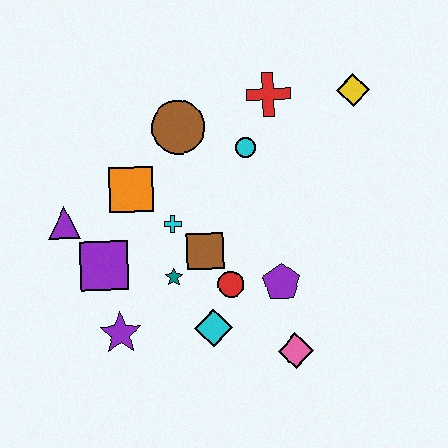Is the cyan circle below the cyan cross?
No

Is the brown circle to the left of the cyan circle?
Yes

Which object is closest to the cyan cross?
The brown square is closest to the cyan cross.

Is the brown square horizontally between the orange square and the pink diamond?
Yes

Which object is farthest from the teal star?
The yellow diamond is farthest from the teal star.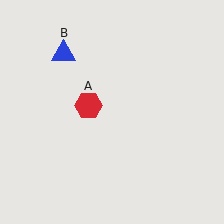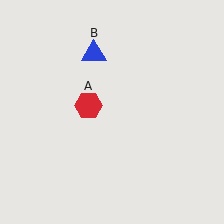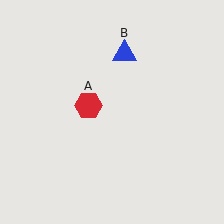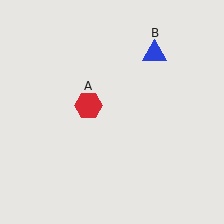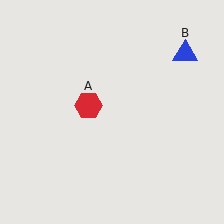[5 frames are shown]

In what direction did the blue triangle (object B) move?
The blue triangle (object B) moved right.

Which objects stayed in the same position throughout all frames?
Red hexagon (object A) remained stationary.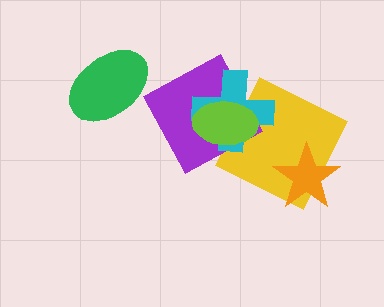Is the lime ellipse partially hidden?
No, no other shape covers it.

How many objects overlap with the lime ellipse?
3 objects overlap with the lime ellipse.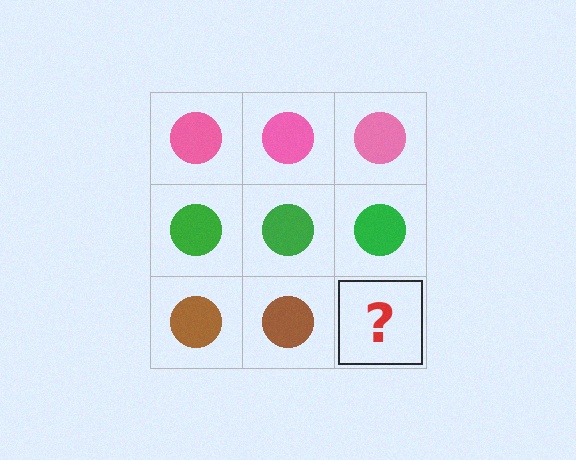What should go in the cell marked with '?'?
The missing cell should contain a brown circle.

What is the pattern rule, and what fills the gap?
The rule is that each row has a consistent color. The gap should be filled with a brown circle.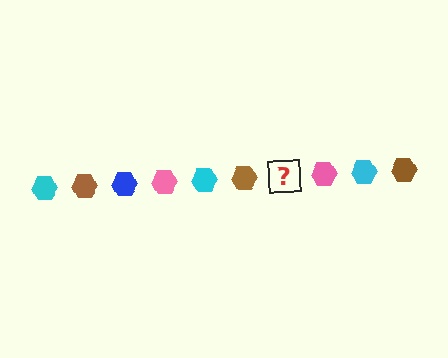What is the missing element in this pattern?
The missing element is a blue hexagon.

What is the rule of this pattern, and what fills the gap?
The rule is that the pattern cycles through cyan, brown, blue, pink hexagons. The gap should be filled with a blue hexagon.